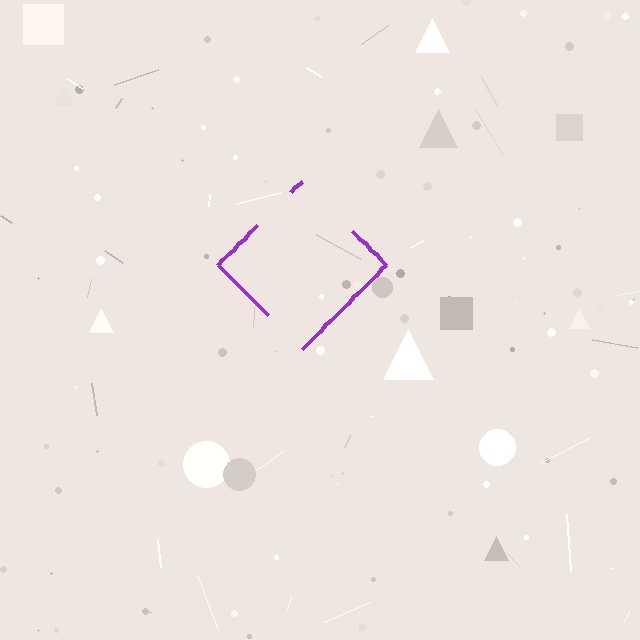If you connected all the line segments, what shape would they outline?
They would outline a diamond.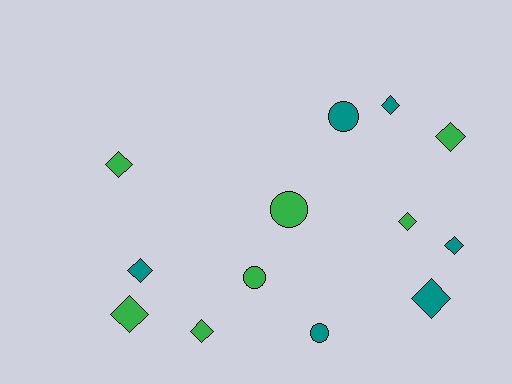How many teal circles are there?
There are 2 teal circles.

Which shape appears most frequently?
Diamond, with 9 objects.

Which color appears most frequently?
Green, with 7 objects.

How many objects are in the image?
There are 13 objects.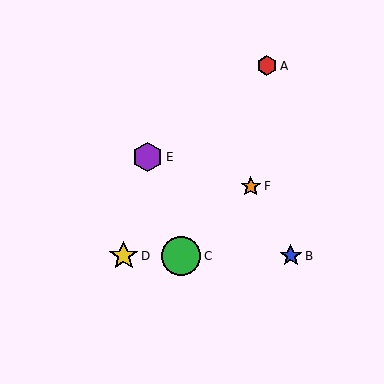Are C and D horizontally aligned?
Yes, both are at y≈256.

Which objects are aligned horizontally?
Objects B, C, D are aligned horizontally.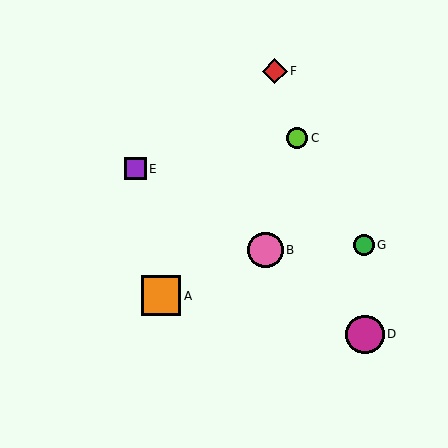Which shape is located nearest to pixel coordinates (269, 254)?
The pink circle (labeled B) at (265, 250) is nearest to that location.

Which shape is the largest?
The orange square (labeled A) is the largest.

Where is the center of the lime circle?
The center of the lime circle is at (297, 138).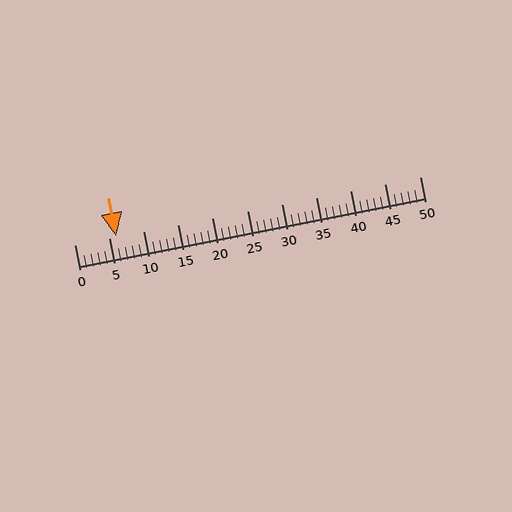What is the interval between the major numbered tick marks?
The major tick marks are spaced 5 units apart.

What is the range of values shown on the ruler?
The ruler shows values from 0 to 50.